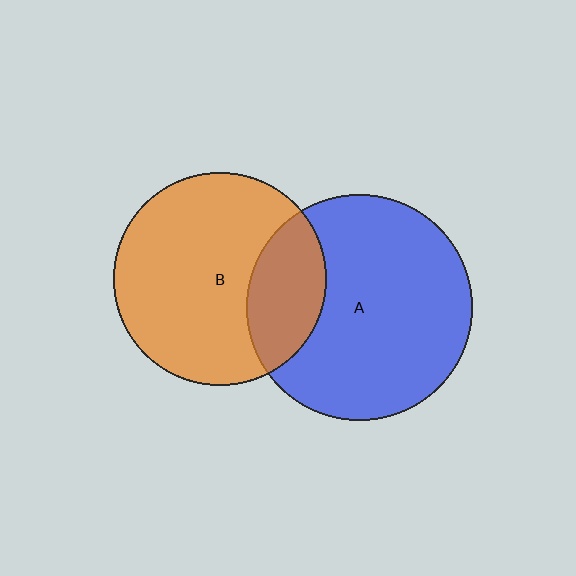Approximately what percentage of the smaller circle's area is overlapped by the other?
Approximately 25%.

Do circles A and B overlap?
Yes.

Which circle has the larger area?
Circle A (blue).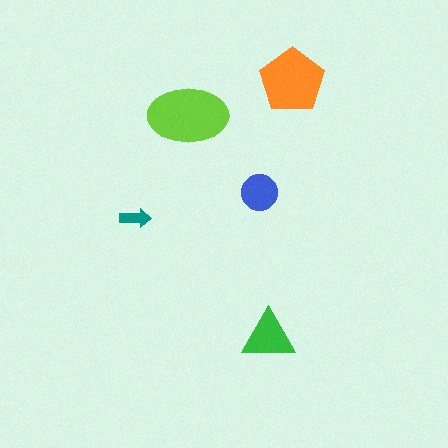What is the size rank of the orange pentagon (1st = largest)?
2nd.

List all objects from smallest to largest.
The teal arrow, the blue circle, the green triangle, the orange pentagon, the lime ellipse.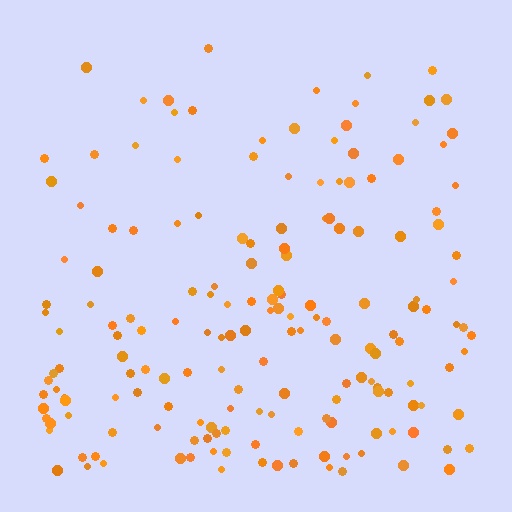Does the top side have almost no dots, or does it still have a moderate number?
Still a moderate number, just noticeably fewer than the bottom.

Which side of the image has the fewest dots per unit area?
The top.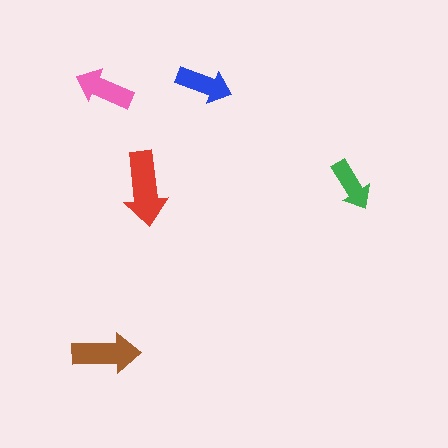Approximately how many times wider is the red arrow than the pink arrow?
About 1.5 times wider.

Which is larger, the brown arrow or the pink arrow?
The brown one.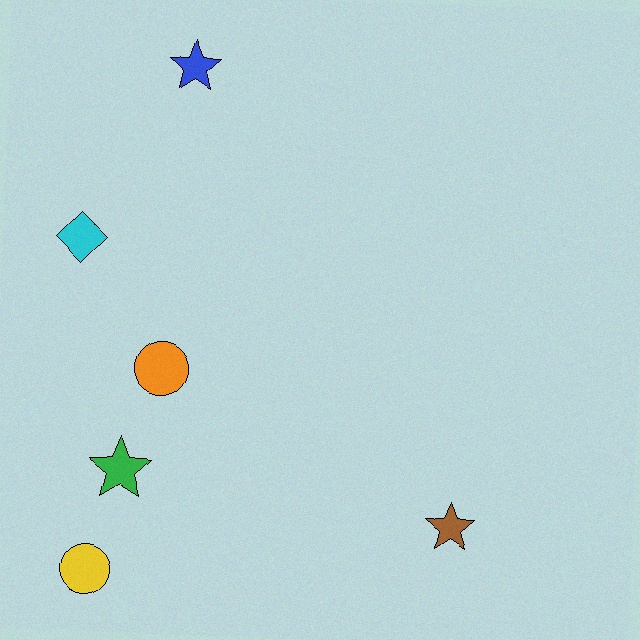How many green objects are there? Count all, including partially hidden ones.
There is 1 green object.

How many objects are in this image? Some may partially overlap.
There are 6 objects.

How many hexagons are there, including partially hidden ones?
There are no hexagons.